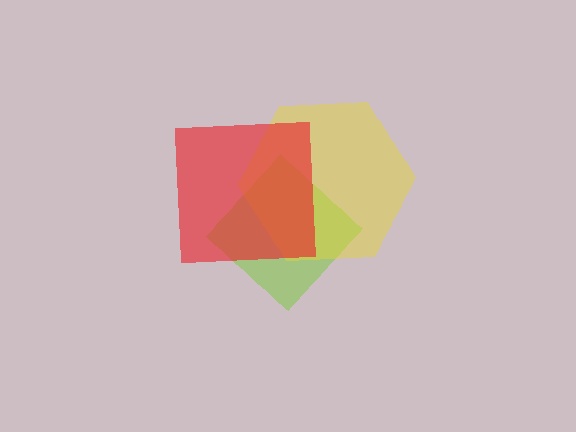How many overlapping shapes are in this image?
There are 3 overlapping shapes in the image.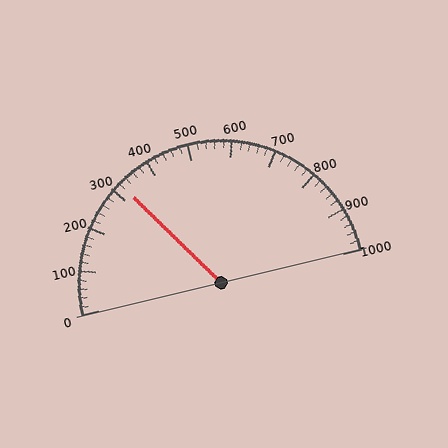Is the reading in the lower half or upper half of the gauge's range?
The reading is in the lower half of the range (0 to 1000).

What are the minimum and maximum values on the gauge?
The gauge ranges from 0 to 1000.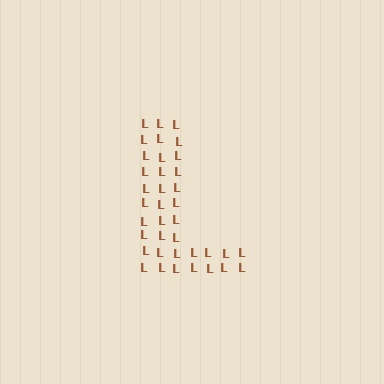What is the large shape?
The large shape is the letter L.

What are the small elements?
The small elements are letter L's.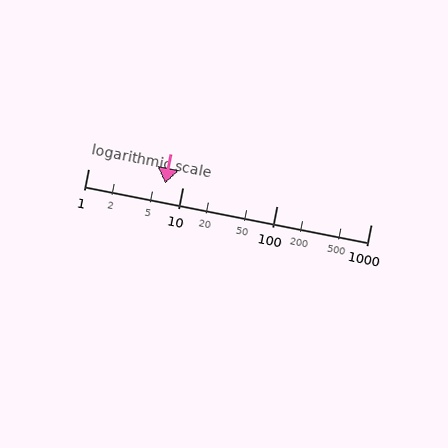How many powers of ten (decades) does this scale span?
The scale spans 3 decades, from 1 to 1000.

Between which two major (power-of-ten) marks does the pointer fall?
The pointer is between 1 and 10.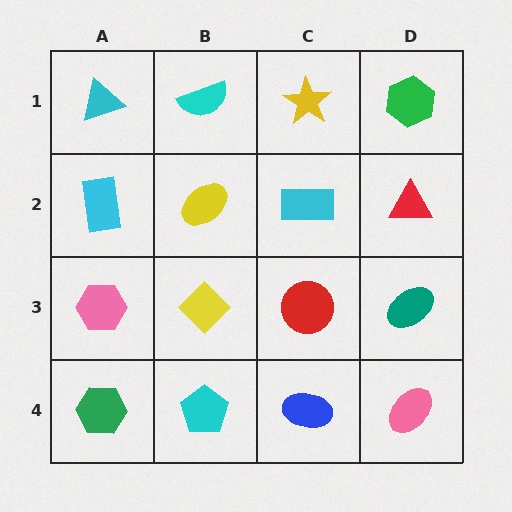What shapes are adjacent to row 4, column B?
A yellow diamond (row 3, column B), a green hexagon (row 4, column A), a blue ellipse (row 4, column C).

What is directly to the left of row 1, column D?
A yellow star.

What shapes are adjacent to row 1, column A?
A cyan rectangle (row 2, column A), a cyan semicircle (row 1, column B).